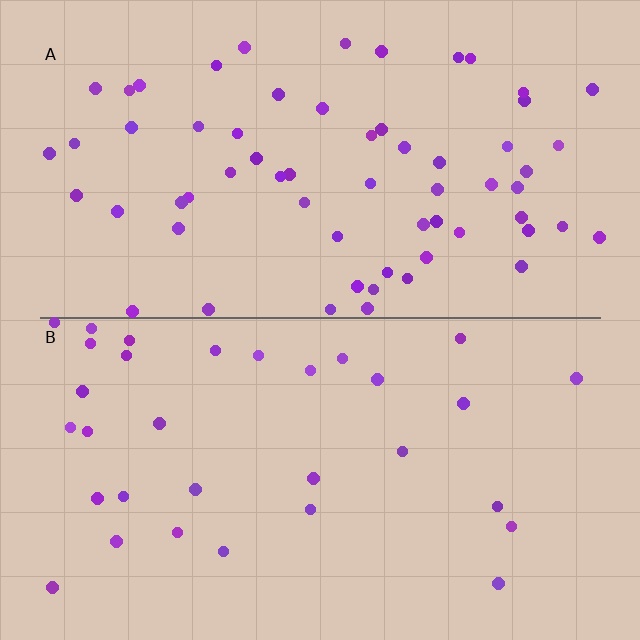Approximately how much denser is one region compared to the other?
Approximately 2.0× — region A over region B.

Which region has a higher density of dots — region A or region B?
A (the top).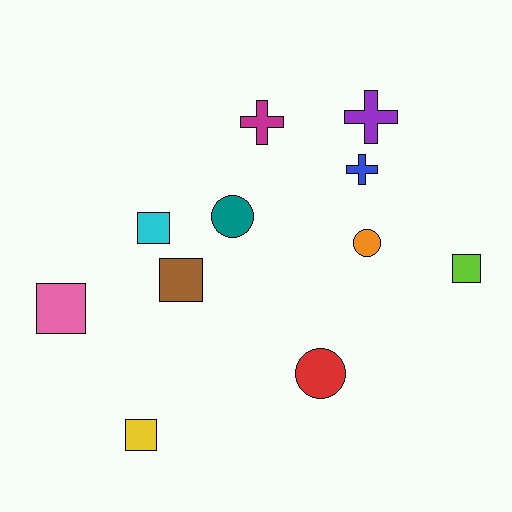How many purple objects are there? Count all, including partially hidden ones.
There is 1 purple object.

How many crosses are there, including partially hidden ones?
There are 3 crosses.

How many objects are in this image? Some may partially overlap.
There are 11 objects.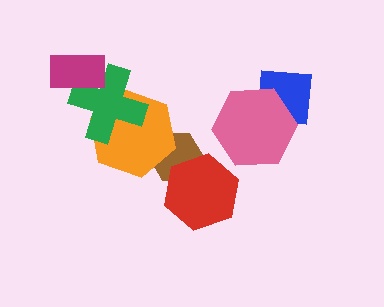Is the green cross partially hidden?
Yes, it is partially covered by another shape.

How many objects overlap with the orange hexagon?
2 objects overlap with the orange hexagon.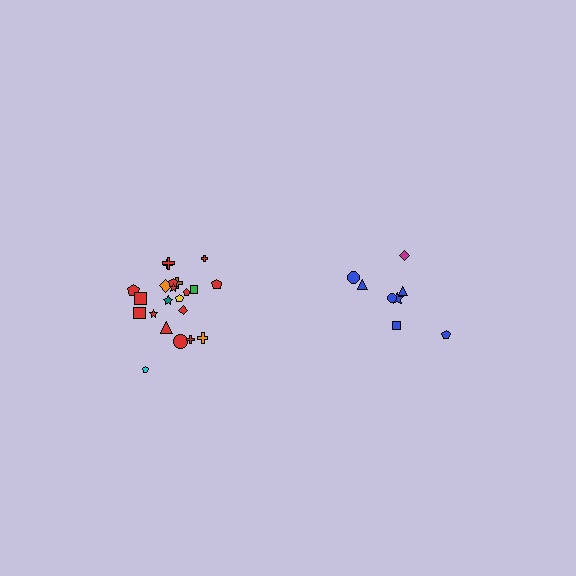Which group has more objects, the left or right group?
The left group.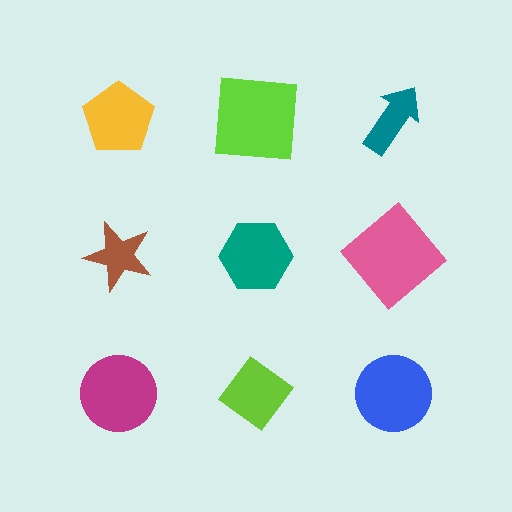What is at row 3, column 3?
A blue circle.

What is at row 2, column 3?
A pink diamond.